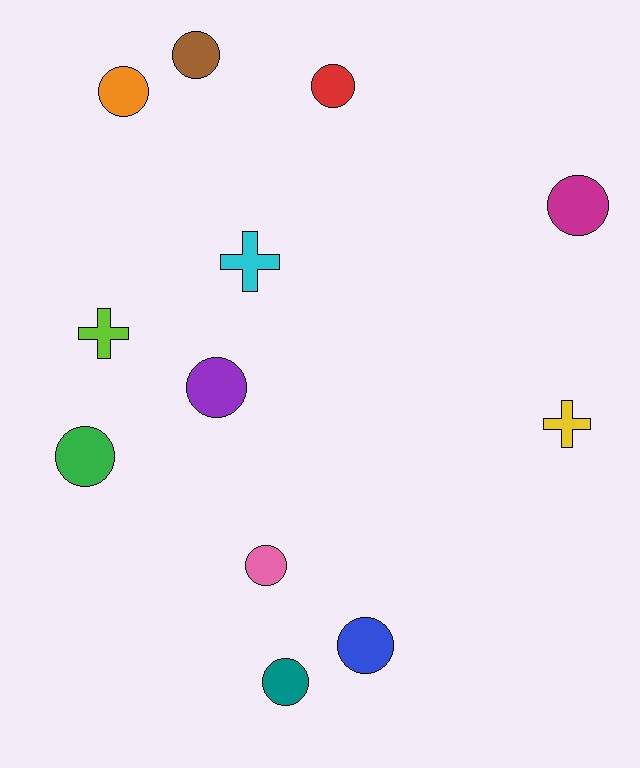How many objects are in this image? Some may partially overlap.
There are 12 objects.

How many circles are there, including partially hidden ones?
There are 9 circles.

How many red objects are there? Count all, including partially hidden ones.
There is 1 red object.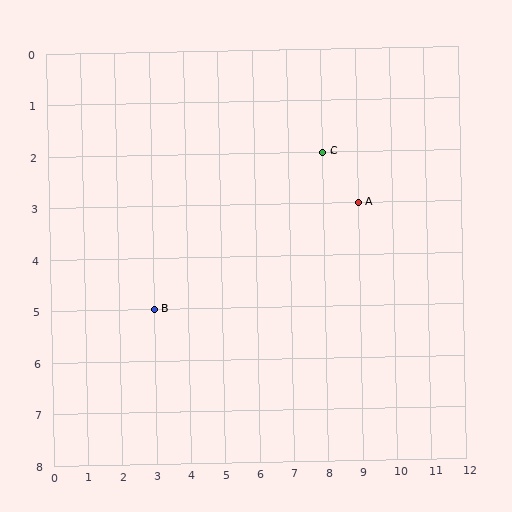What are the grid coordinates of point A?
Point A is at grid coordinates (9, 3).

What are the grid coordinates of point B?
Point B is at grid coordinates (3, 5).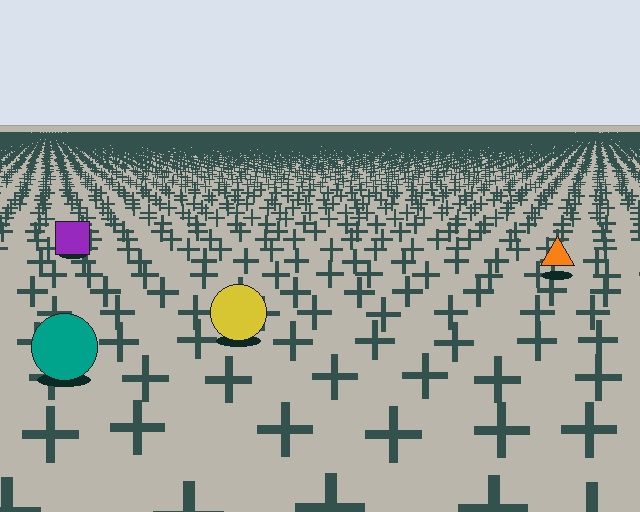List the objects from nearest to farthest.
From nearest to farthest: the teal circle, the yellow circle, the orange triangle, the purple square.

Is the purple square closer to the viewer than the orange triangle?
No. The orange triangle is closer — you can tell from the texture gradient: the ground texture is coarser near it.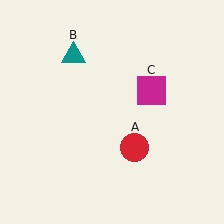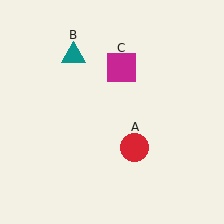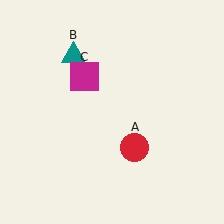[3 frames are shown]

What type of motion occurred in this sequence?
The magenta square (object C) rotated counterclockwise around the center of the scene.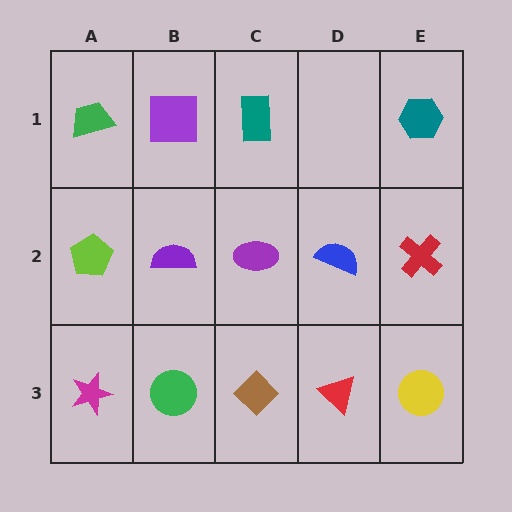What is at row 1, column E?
A teal hexagon.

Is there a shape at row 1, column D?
No, that cell is empty.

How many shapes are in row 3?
5 shapes.